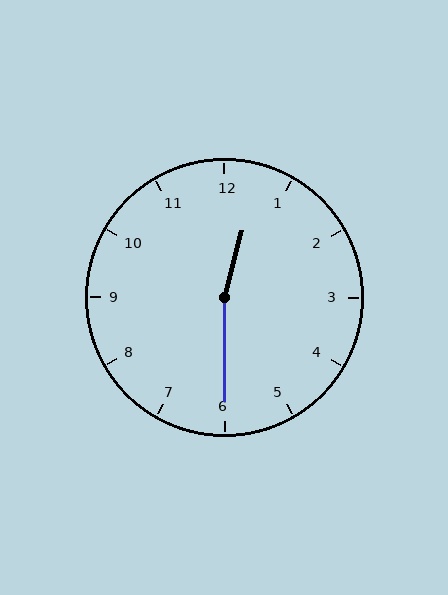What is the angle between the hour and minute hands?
Approximately 165 degrees.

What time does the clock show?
12:30.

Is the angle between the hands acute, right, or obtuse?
It is obtuse.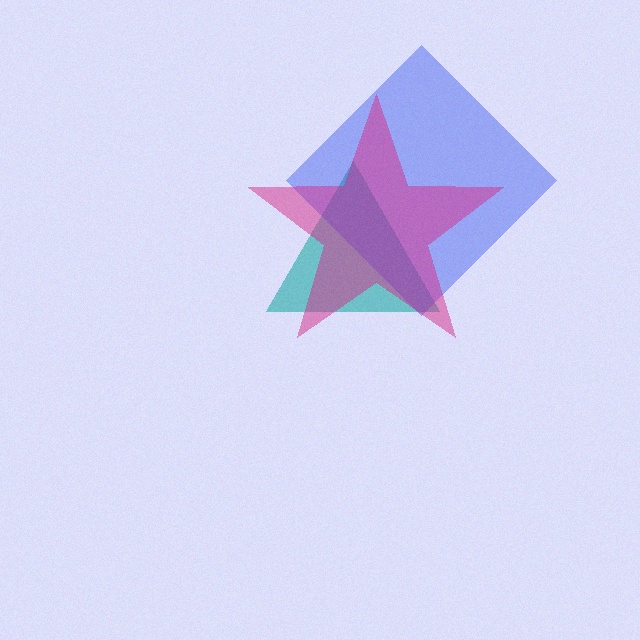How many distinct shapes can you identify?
There are 3 distinct shapes: a teal triangle, a blue diamond, a magenta star.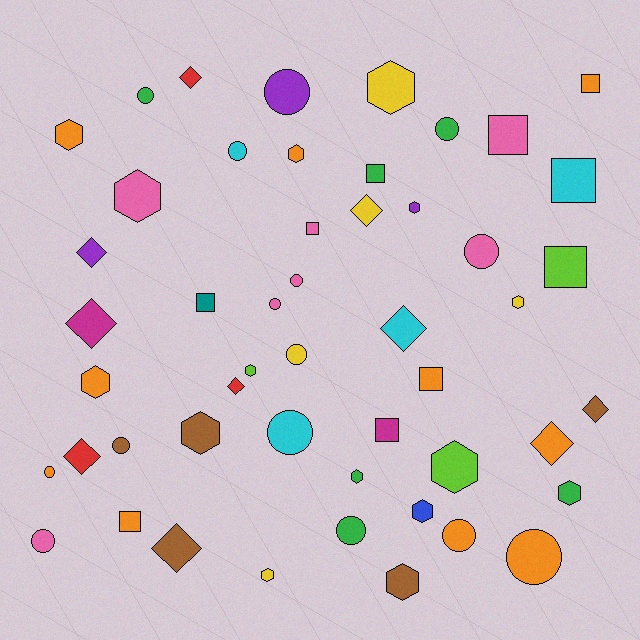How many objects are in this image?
There are 50 objects.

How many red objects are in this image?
There are 3 red objects.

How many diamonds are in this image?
There are 10 diamonds.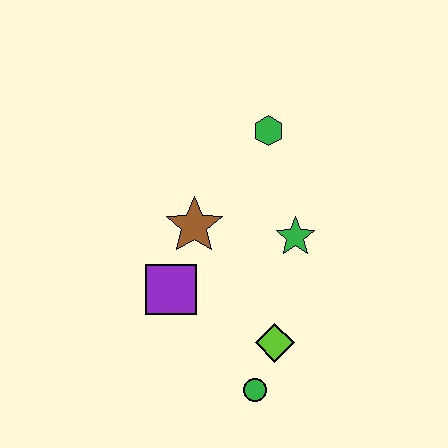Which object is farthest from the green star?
The green circle is farthest from the green star.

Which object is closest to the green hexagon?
The green star is closest to the green hexagon.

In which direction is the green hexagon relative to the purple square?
The green hexagon is above the purple square.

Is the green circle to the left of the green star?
Yes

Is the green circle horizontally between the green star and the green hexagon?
No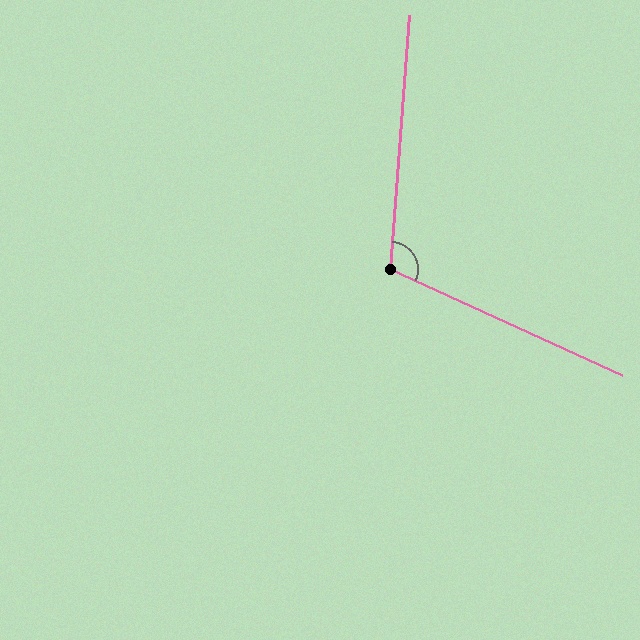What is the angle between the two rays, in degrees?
Approximately 110 degrees.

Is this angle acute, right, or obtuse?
It is obtuse.